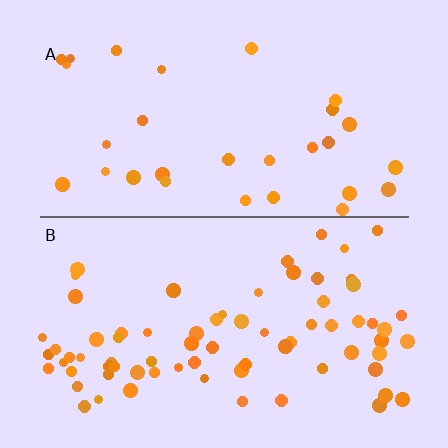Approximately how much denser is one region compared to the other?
Approximately 2.4× — region B over region A.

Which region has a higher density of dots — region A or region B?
B (the bottom).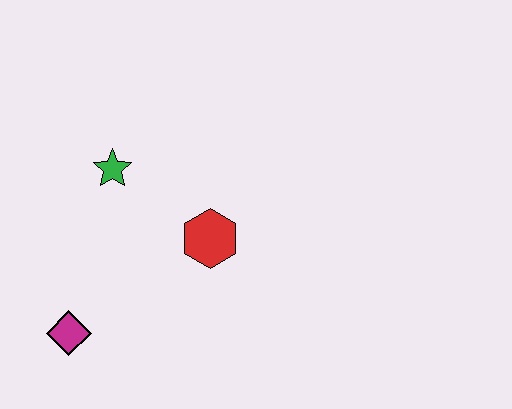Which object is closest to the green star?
The red hexagon is closest to the green star.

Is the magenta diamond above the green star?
No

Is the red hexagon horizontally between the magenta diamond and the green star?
No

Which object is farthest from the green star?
The magenta diamond is farthest from the green star.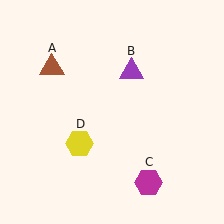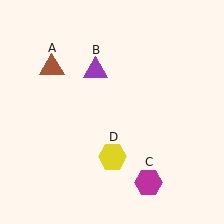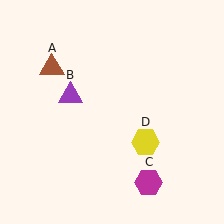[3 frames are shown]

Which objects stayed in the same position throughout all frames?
Brown triangle (object A) and magenta hexagon (object C) remained stationary.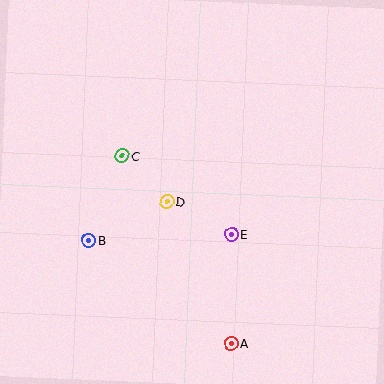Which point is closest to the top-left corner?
Point C is closest to the top-left corner.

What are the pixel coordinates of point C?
Point C is at (122, 156).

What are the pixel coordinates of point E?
Point E is at (232, 234).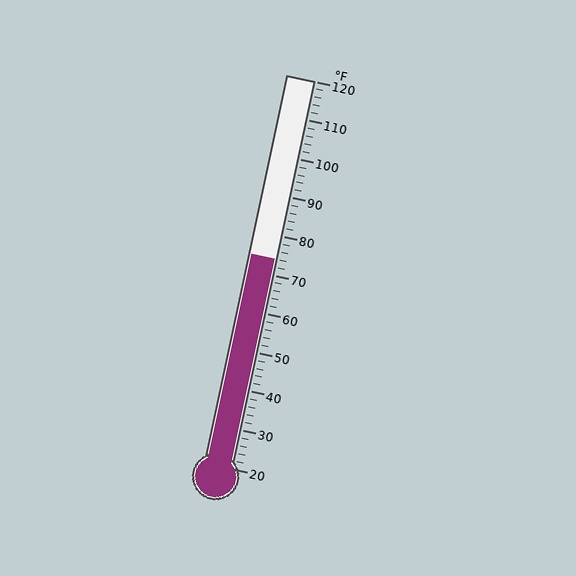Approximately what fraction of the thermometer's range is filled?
The thermometer is filled to approximately 55% of its range.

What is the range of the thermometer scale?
The thermometer scale ranges from 20°F to 120°F.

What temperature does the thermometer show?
The thermometer shows approximately 74°F.